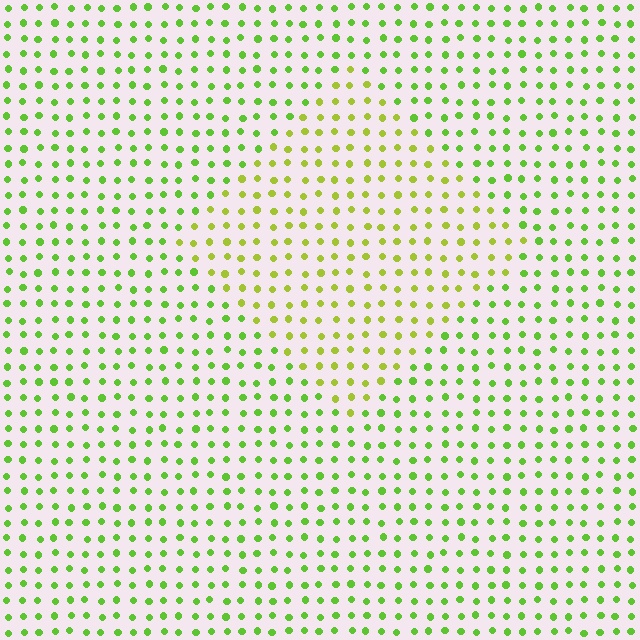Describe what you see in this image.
The image is filled with small lime elements in a uniform arrangement. A diamond-shaped region is visible where the elements are tinted to a slightly different hue, forming a subtle color boundary.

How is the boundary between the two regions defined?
The boundary is defined purely by a slight shift in hue (about 28 degrees). Spacing, size, and orientation are identical on both sides.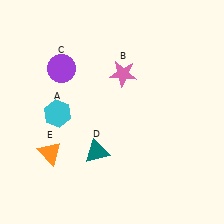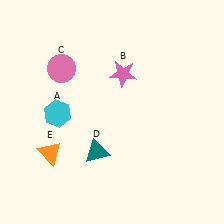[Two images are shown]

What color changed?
The circle (C) changed from purple in Image 1 to pink in Image 2.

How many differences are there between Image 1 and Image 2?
There is 1 difference between the two images.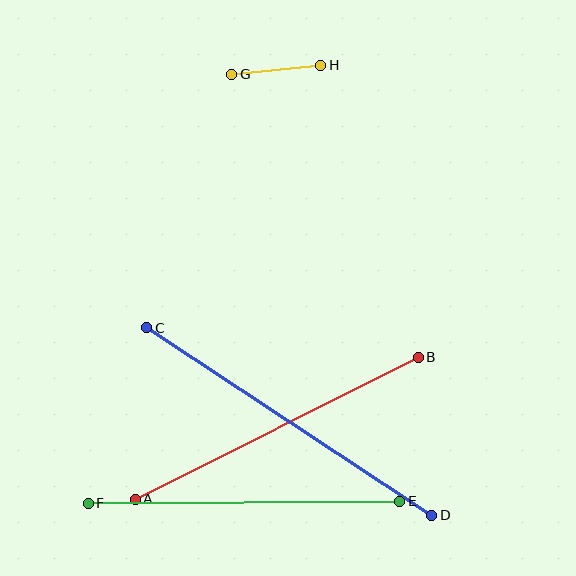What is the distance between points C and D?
The distance is approximately 341 pixels.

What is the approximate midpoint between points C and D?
The midpoint is at approximately (289, 421) pixels.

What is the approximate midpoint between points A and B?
The midpoint is at approximately (277, 428) pixels.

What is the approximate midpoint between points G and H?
The midpoint is at approximately (276, 70) pixels.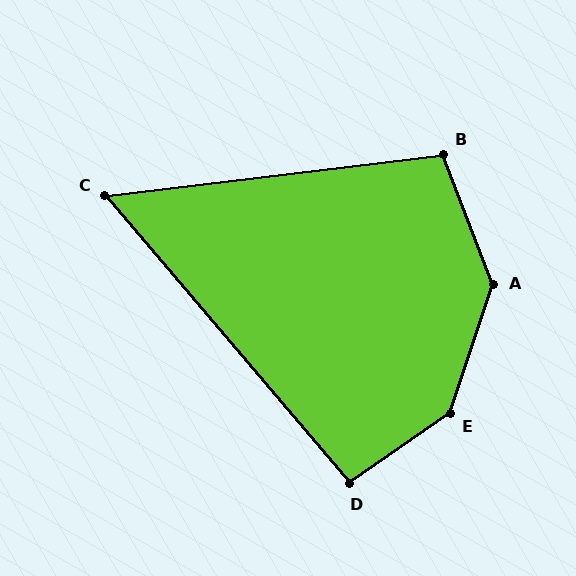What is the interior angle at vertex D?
Approximately 96 degrees (obtuse).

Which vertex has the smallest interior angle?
C, at approximately 57 degrees.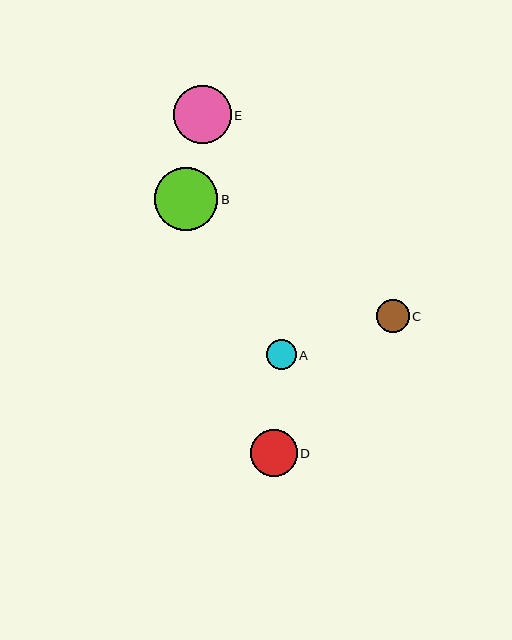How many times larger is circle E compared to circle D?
Circle E is approximately 1.2 times the size of circle D.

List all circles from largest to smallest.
From largest to smallest: B, E, D, C, A.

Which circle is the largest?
Circle B is the largest with a size of approximately 64 pixels.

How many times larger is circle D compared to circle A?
Circle D is approximately 1.6 times the size of circle A.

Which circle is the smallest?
Circle A is the smallest with a size of approximately 29 pixels.